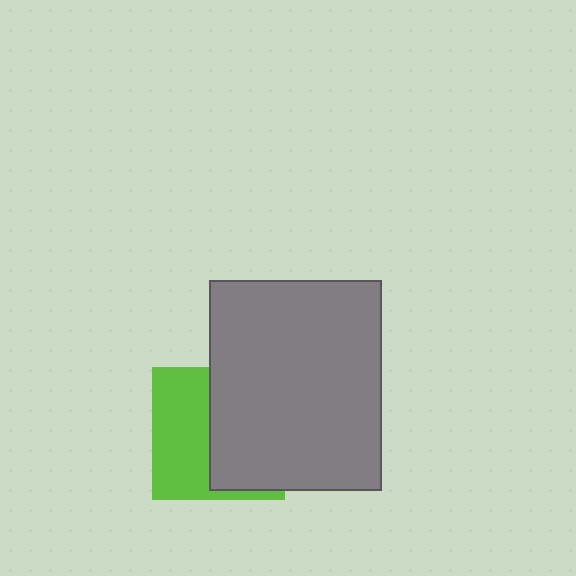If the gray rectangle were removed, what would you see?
You would see the complete lime square.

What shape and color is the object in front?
The object in front is a gray rectangle.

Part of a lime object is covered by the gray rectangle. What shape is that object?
It is a square.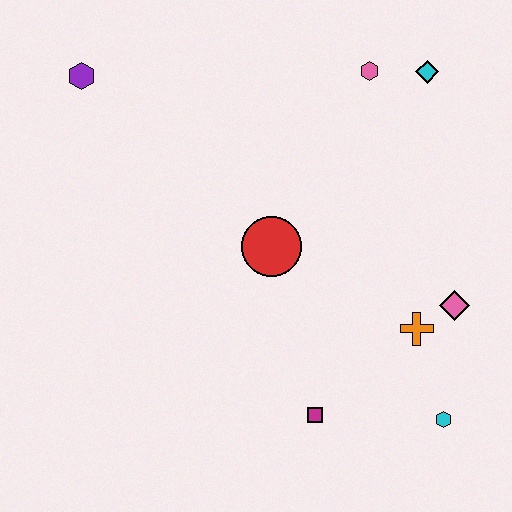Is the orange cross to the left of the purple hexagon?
No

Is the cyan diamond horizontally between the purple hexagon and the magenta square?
No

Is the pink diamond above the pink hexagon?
No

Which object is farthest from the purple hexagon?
The cyan hexagon is farthest from the purple hexagon.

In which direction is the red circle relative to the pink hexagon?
The red circle is below the pink hexagon.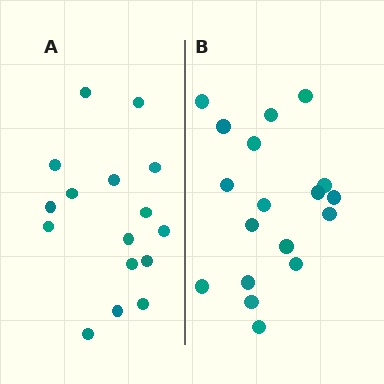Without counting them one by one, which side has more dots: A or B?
Region B (the right region) has more dots.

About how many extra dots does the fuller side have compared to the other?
Region B has just a few more — roughly 2 or 3 more dots than region A.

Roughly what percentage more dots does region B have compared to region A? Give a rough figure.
About 10% more.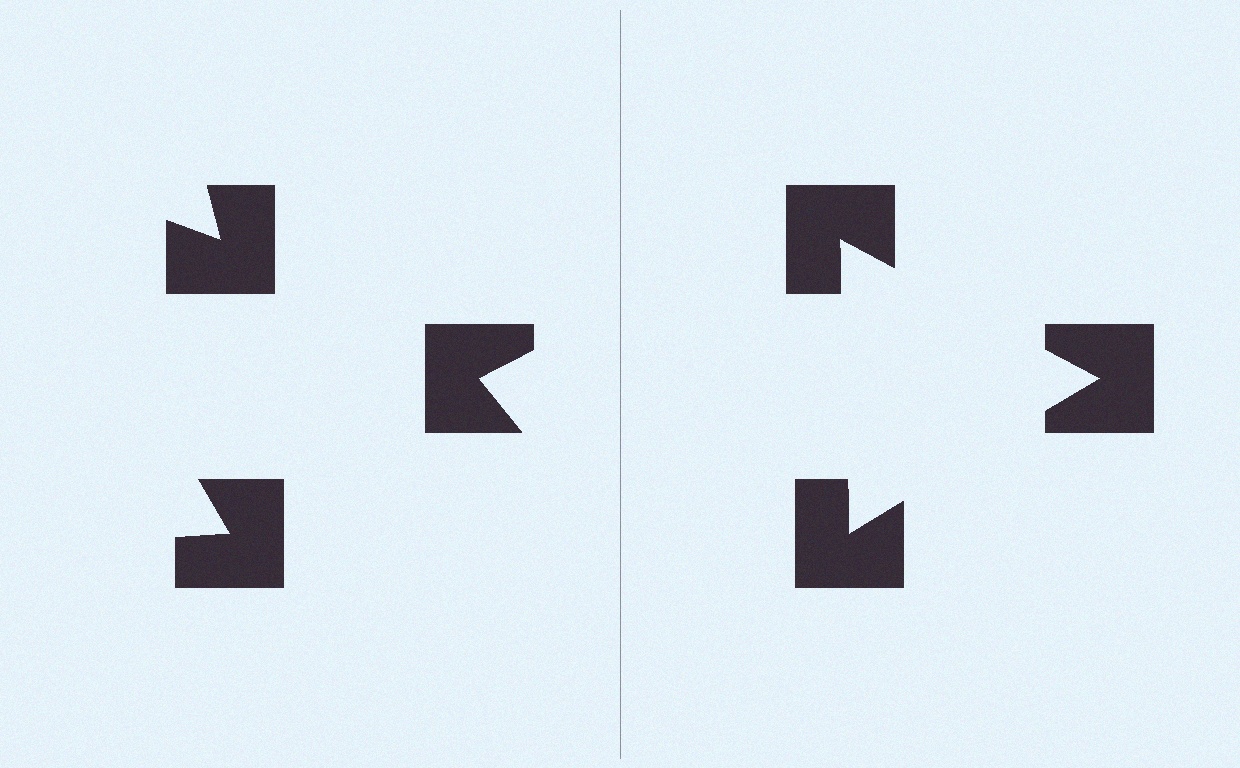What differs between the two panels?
The notched squares are positioned identically on both sides; only the wedge orientations differ. On the right they align to a triangle; on the left they are misaligned.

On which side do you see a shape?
An illusory triangle appears on the right side. On the left side the wedge cuts are rotated, so no coherent shape forms.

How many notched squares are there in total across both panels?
6 — 3 on each side.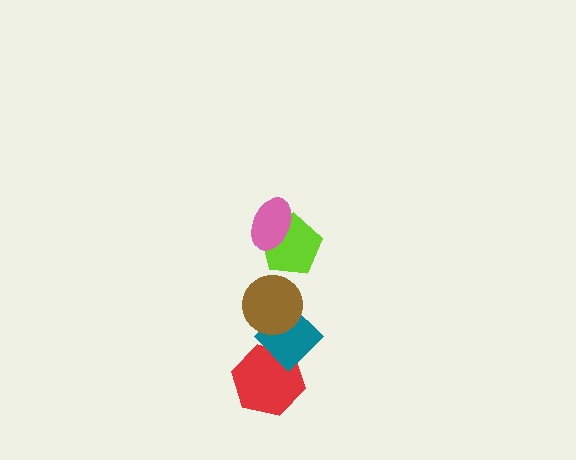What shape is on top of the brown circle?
The lime pentagon is on top of the brown circle.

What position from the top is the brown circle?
The brown circle is 3rd from the top.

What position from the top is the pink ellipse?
The pink ellipse is 1st from the top.